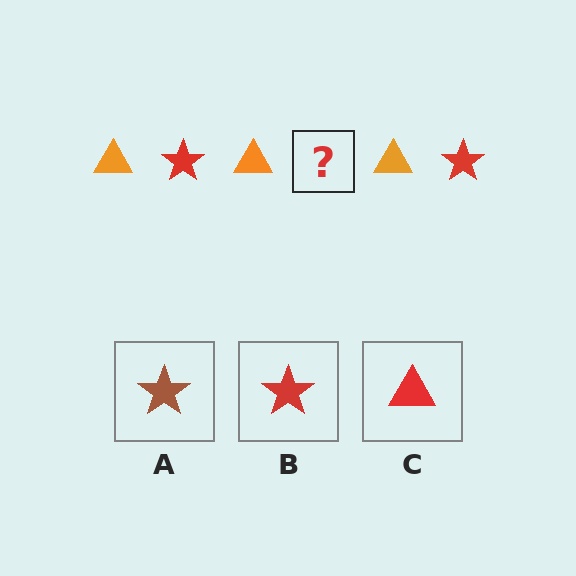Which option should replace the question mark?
Option B.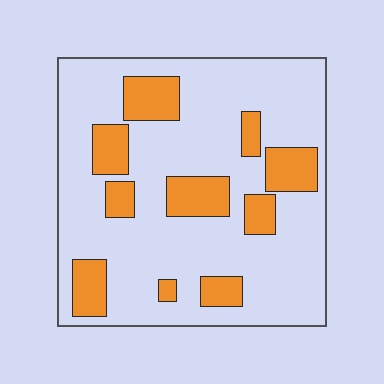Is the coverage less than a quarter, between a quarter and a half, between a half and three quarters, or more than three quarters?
Less than a quarter.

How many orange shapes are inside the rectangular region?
10.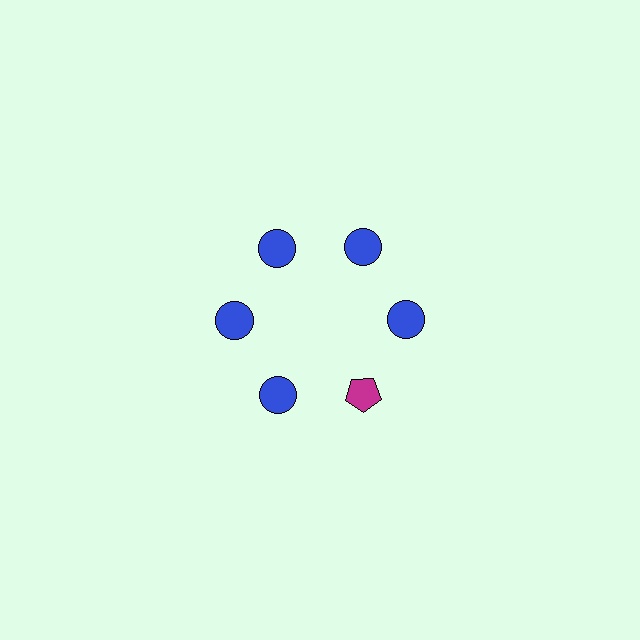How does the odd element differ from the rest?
It differs in both color (magenta instead of blue) and shape (pentagon instead of circle).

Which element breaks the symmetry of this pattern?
The magenta pentagon at roughly the 5 o'clock position breaks the symmetry. All other shapes are blue circles.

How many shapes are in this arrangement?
There are 6 shapes arranged in a ring pattern.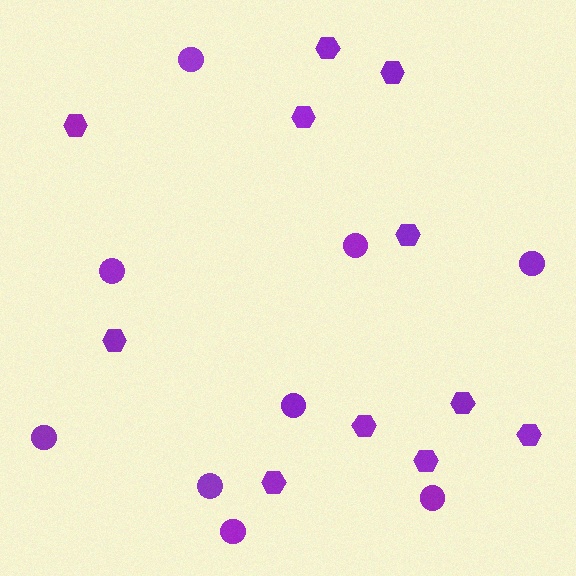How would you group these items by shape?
There are 2 groups: one group of hexagons (11) and one group of circles (9).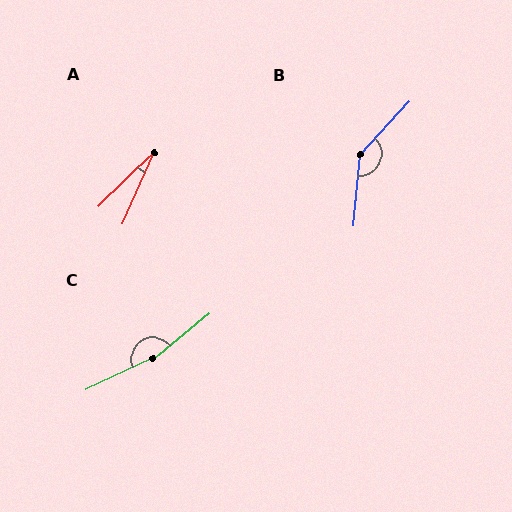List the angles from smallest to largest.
A (22°), B (142°), C (165°).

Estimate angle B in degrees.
Approximately 142 degrees.